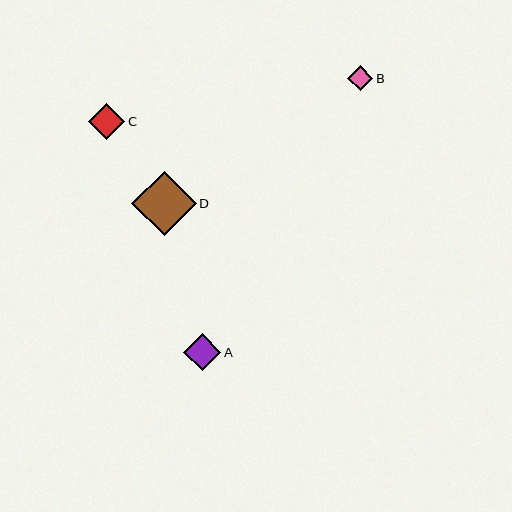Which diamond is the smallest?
Diamond B is the smallest with a size of approximately 25 pixels.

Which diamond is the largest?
Diamond D is the largest with a size of approximately 64 pixels.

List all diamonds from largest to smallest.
From largest to smallest: D, A, C, B.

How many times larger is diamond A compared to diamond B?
Diamond A is approximately 1.5 times the size of diamond B.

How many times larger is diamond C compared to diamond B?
Diamond C is approximately 1.5 times the size of diamond B.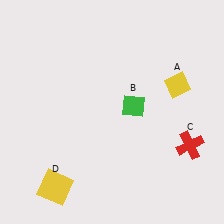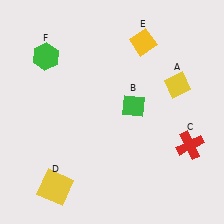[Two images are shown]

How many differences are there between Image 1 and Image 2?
There are 2 differences between the two images.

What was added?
A yellow diamond (E), a green hexagon (F) were added in Image 2.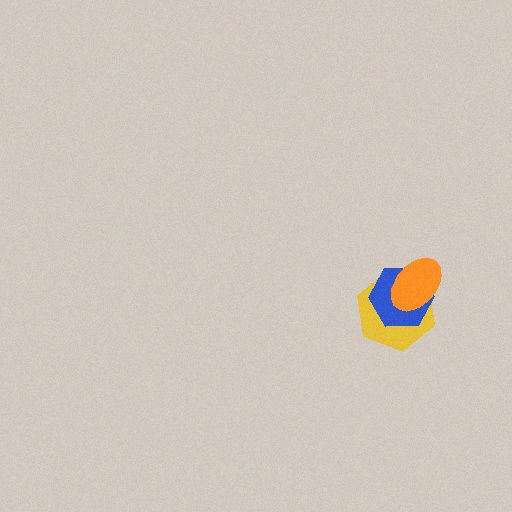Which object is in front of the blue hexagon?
The orange ellipse is in front of the blue hexagon.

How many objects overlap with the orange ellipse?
2 objects overlap with the orange ellipse.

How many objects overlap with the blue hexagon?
2 objects overlap with the blue hexagon.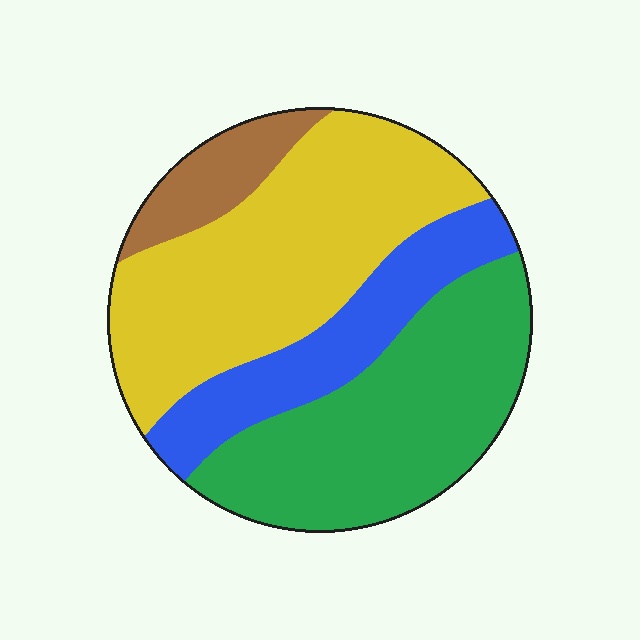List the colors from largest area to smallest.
From largest to smallest: yellow, green, blue, brown.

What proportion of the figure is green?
Green takes up between a quarter and a half of the figure.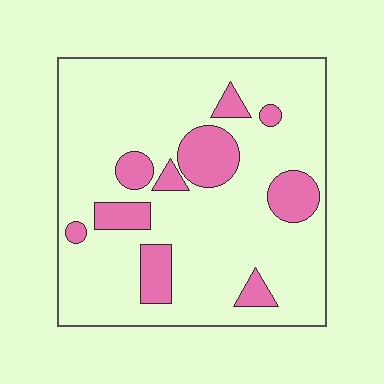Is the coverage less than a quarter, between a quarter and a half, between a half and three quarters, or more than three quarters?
Less than a quarter.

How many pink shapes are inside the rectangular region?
10.